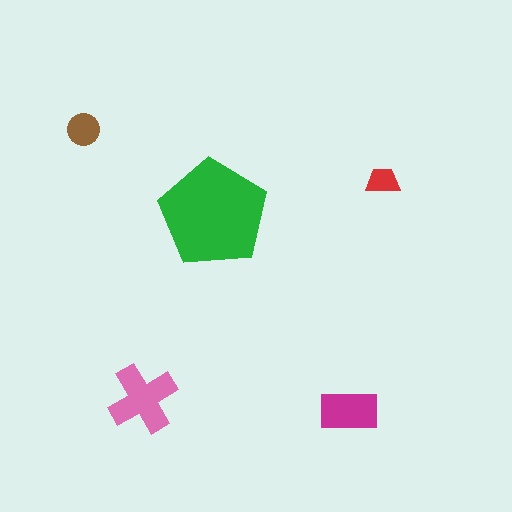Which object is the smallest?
The red trapezoid.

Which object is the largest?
The green pentagon.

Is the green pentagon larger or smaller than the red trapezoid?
Larger.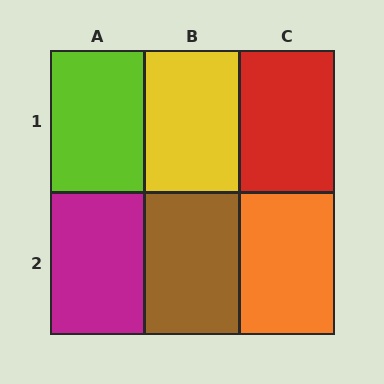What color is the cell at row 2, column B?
Brown.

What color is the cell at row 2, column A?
Magenta.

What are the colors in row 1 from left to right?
Lime, yellow, red.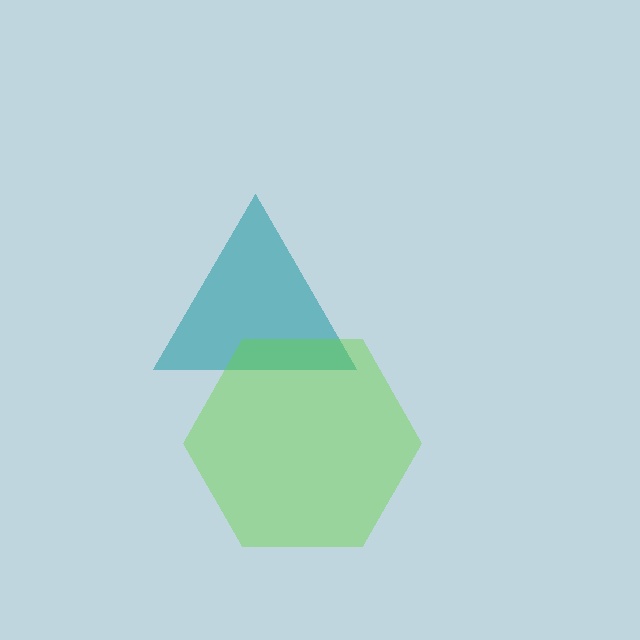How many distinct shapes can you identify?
There are 2 distinct shapes: a teal triangle, a lime hexagon.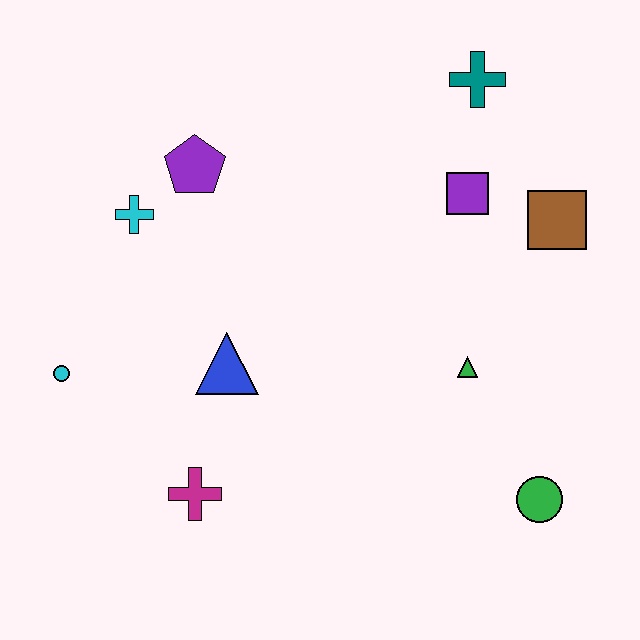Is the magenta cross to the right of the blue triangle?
No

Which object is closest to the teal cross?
The purple square is closest to the teal cross.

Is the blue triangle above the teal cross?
No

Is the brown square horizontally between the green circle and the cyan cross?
No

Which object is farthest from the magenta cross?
The teal cross is farthest from the magenta cross.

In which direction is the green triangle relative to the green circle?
The green triangle is above the green circle.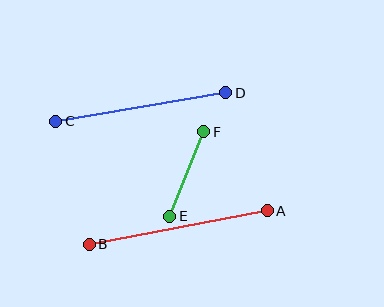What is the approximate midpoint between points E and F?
The midpoint is at approximately (187, 174) pixels.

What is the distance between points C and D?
The distance is approximately 172 pixels.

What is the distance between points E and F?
The distance is approximately 91 pixels.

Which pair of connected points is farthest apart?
Points A and B are farthest apart.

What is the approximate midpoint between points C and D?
The midpoint is at approximately (141, 107) pixels.